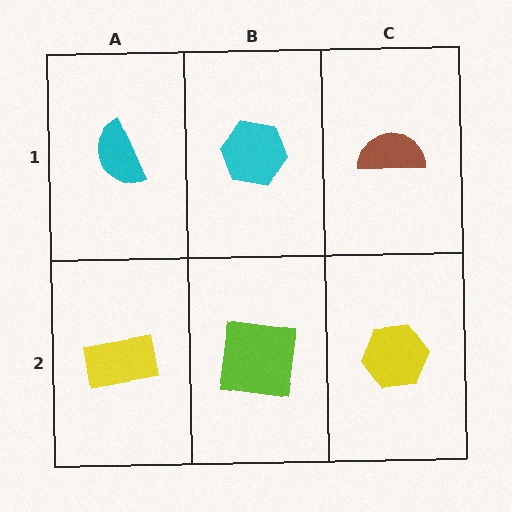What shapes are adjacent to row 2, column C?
A brown semicircle (row 1, column C), a lime square (row 2, column B).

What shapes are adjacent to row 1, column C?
A yellow hexagon (row 2, column C), a cyan hexagon (row 1, column B).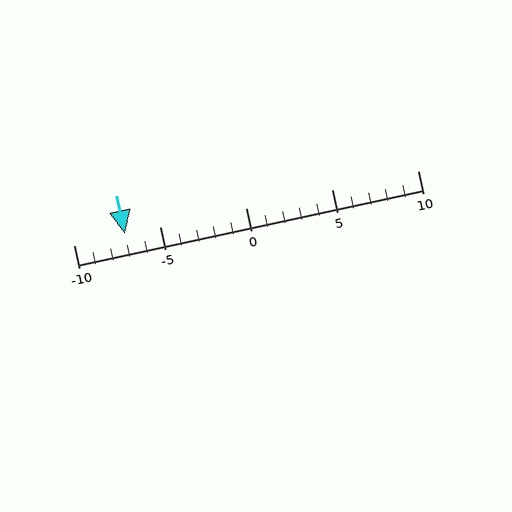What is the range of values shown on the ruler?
The ruler shows values from -10 to 10.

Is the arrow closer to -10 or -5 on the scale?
The arrow is closer to -5.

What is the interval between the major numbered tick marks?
The major tick marks are spaced 5 units apart.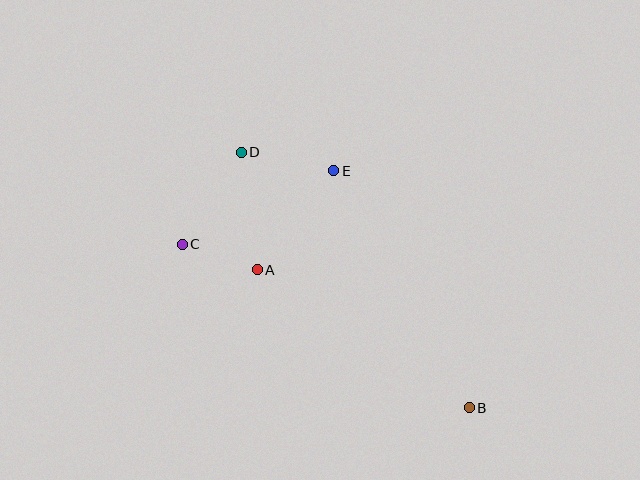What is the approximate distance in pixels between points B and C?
The distance between B and C is approximately 330 pixels.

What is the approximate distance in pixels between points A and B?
The distance between A and B is approximately 253 pixels.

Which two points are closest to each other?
Points A and C are closest to each other.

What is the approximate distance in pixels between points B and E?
The distance between B and E is approximately 273 pixels.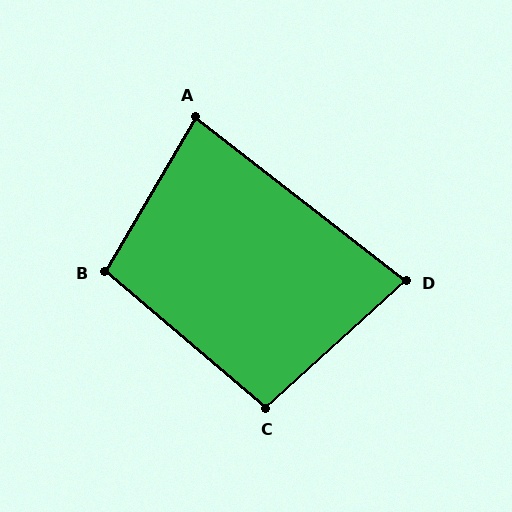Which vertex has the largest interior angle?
B, at approximately 100 degrees.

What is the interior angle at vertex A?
Approximately 82 degrees (acute).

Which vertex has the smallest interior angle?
D, at approximately 80 degrees.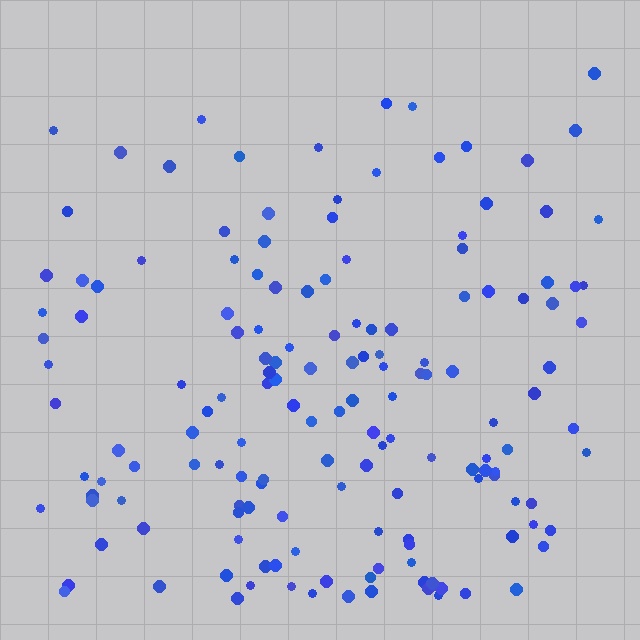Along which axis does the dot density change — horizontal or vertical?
Vertical.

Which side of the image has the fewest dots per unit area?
The top.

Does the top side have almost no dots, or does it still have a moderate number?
Still a moderate number, just noticeably fewer than the bottom.